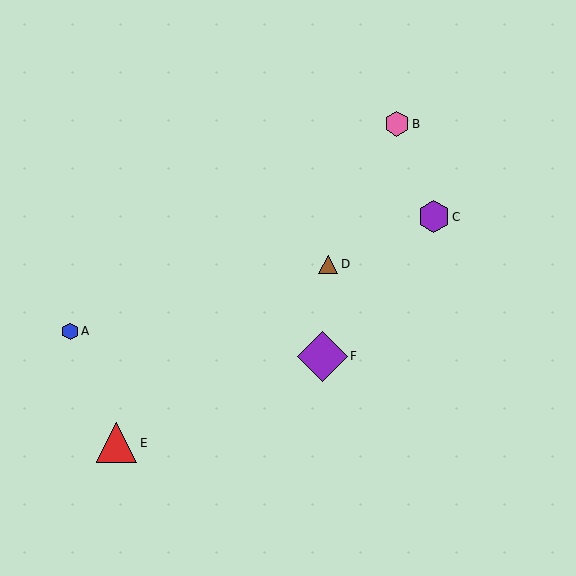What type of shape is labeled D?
Shape D is a brown triangle.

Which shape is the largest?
The purple diamond (labeled F) is the largest.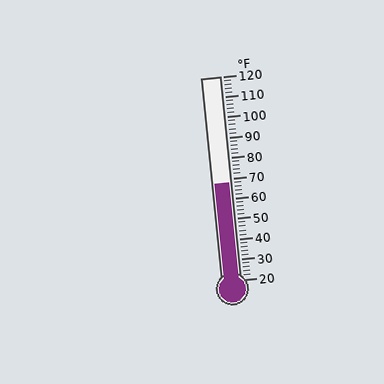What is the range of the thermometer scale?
The thermometer scale ranges from 20°F to 120°F.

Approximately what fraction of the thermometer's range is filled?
The thermometer is filled to approximately 50% of its range.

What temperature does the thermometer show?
The thermometer shows approximately 68°F.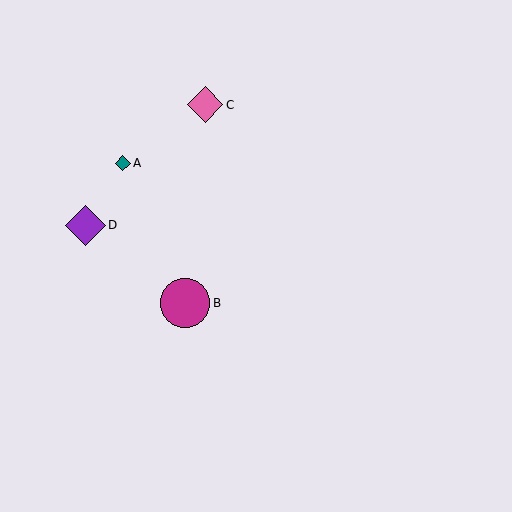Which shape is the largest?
The magenta circle (labeled B) is the largest.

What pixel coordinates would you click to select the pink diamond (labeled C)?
Click at (205, 105) to select the pink diamond C.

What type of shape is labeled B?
Shape B is a magenta circle.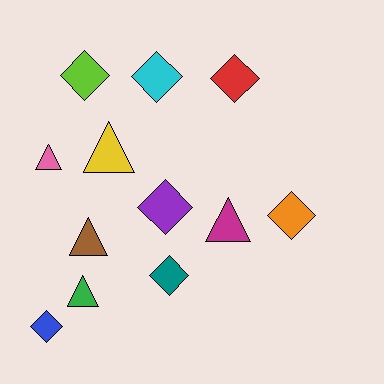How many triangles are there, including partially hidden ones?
There are 5 triangles.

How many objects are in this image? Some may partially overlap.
There are 12 objects.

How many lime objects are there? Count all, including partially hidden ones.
There is 1 lime object.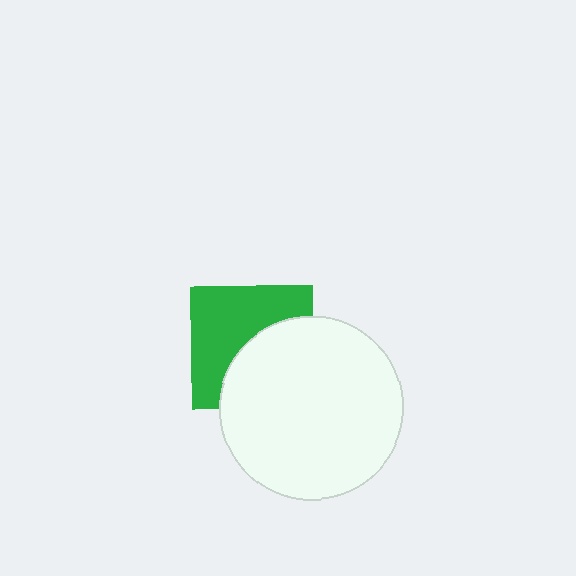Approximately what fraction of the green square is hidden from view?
Roughly 46% of the green square is hidden behind the white circle.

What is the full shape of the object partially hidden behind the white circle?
The partially hidden object is a green square.